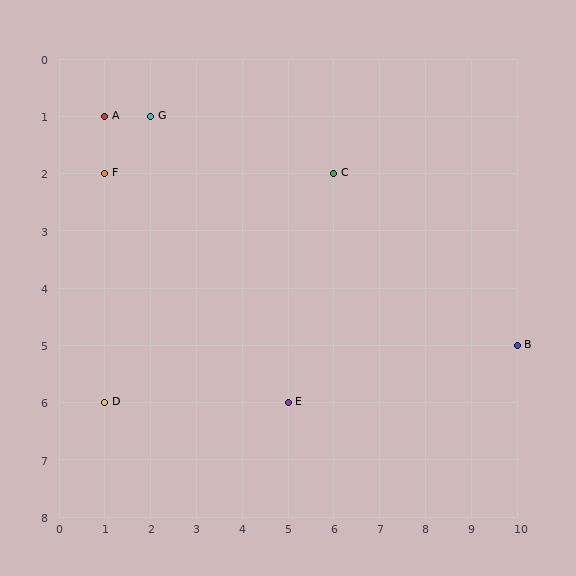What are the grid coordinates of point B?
Point B is at grid coordinates (10, 5).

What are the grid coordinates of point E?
Point E is at grid coordinates (5, 6).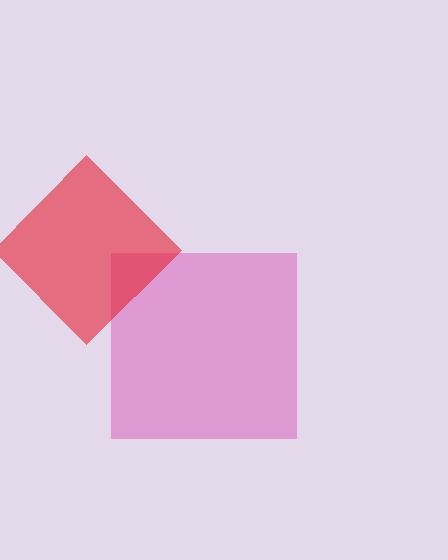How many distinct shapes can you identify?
There are 2 distinct shapes: a pink square, a red diamond.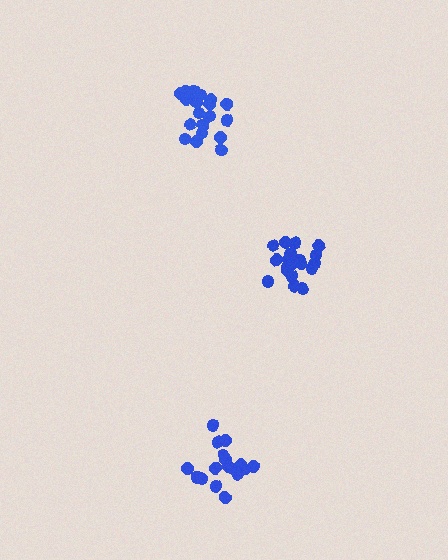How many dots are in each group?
Group 1: 19 dots, Group 2: 19 dots, Group 3: 17 dots (55 total).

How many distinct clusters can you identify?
There are 3 distinct clusters.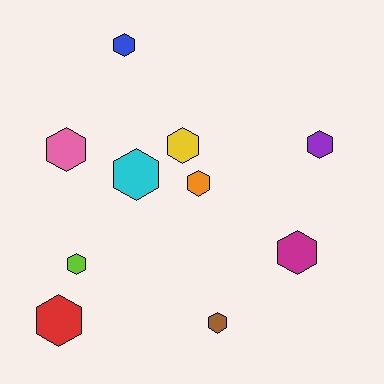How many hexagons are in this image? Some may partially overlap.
There are 10 hexagons.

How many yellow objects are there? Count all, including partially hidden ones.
There is 1 yellow object.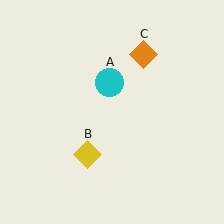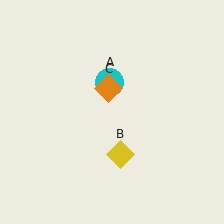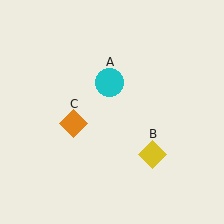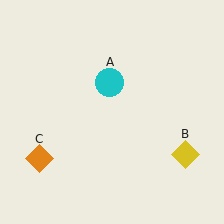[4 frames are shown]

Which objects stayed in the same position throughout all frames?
Cyan circle (object A) remained stationary.